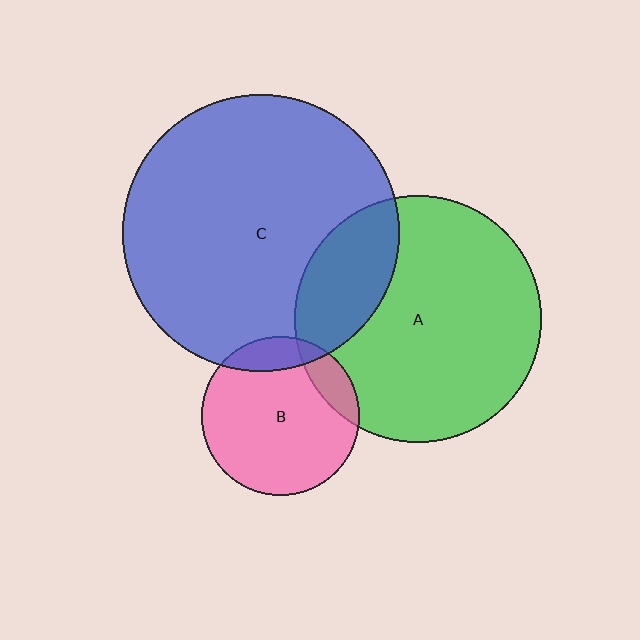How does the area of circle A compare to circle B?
Approximately 2.4 times.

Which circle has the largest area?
Circle C (blue).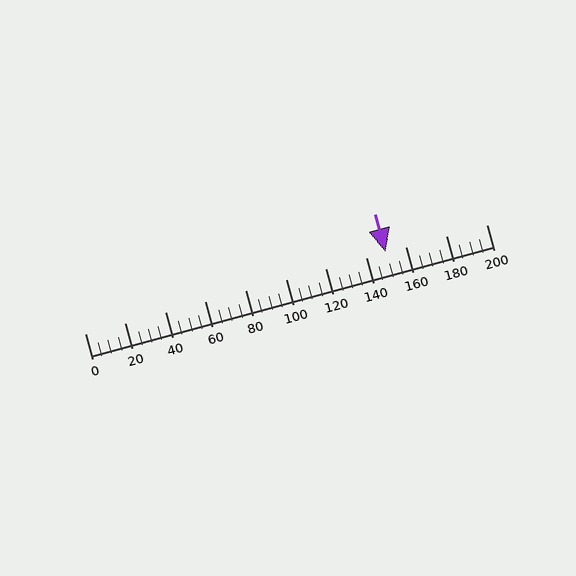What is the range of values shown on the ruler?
The ruler shows values from 0 to 200.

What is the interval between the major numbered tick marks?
The major tick marks are spaced 20 units apart.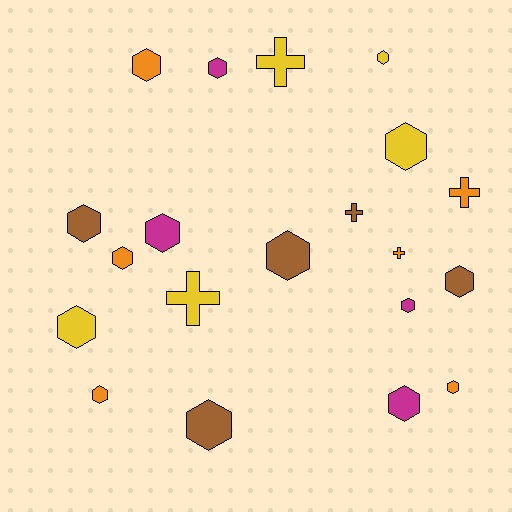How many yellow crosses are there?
There are 2 yellow crosses.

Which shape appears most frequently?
Hexagon, with 15 objects.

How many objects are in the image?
There are 20 objects.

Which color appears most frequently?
Orange, with 6 objects.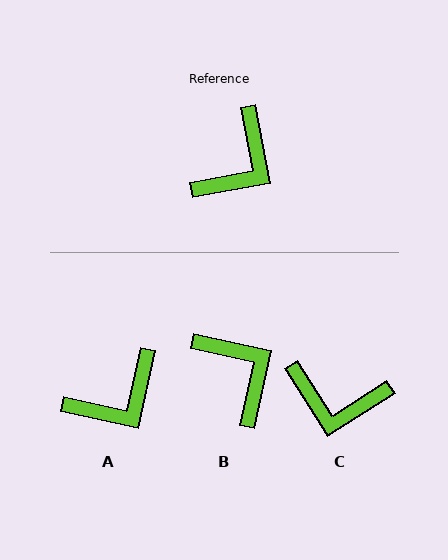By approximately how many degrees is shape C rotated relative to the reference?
Approximately 68 degrees clockwise.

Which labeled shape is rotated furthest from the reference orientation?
C, about 68 degrees away.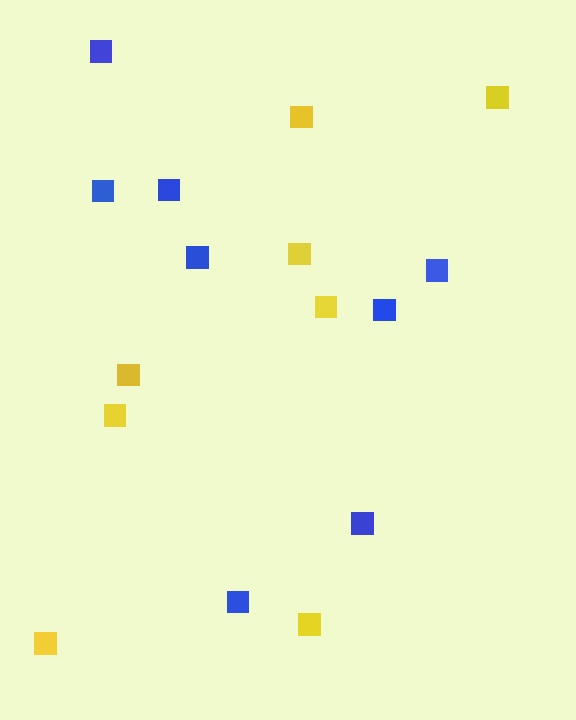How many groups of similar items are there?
There are 2 groups: one group of yellow squares (8) and one group of blue squares (8).